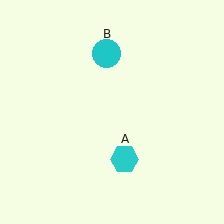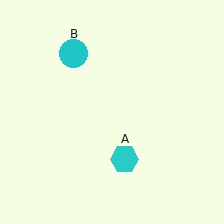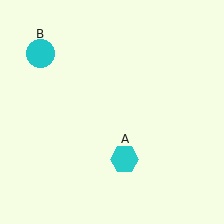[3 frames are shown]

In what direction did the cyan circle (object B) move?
The cyan circle (object B) moved left.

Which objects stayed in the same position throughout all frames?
Cyan hexagon (object A) remained stationary.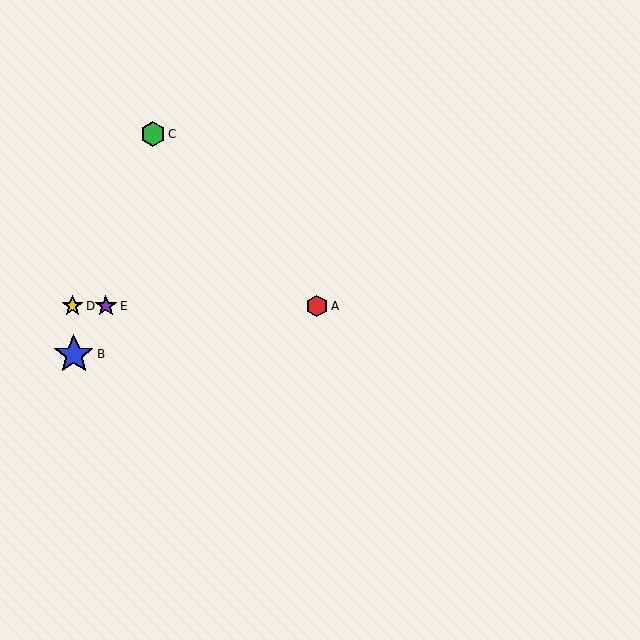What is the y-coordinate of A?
Object A is at y≈306.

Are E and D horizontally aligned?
Yes, both are at y≈306.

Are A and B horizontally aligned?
No, A is at y≈306 and B is at y≈354.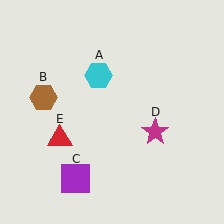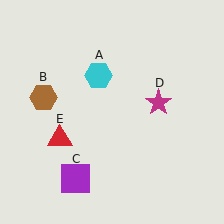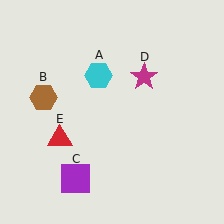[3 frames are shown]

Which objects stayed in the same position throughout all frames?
Cyan hexagon (object A) and brown hexagon (object B) and purple square (object C) and red triangle (object E) remained stationary.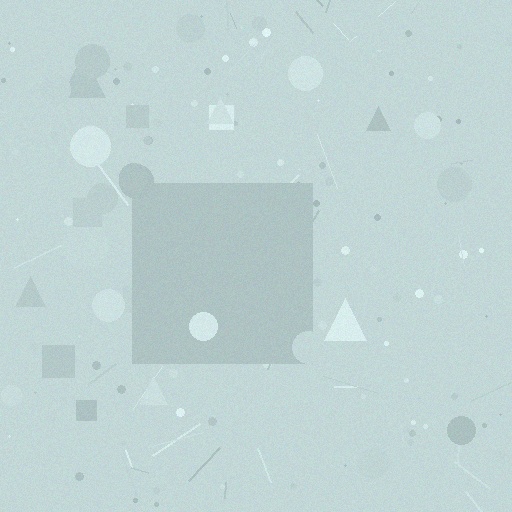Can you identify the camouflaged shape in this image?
The camouflaged shape is a square.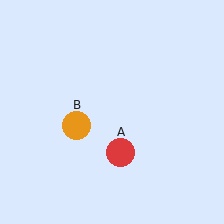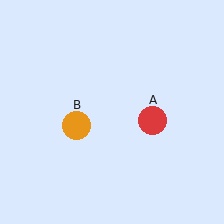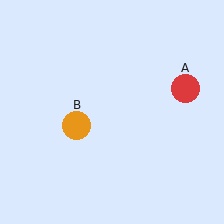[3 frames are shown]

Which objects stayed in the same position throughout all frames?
Orange circle (object B) remained stationary.